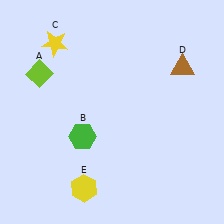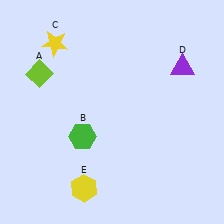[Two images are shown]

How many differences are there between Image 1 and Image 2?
There is 1 difference between the two images.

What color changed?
The triangle (D) changed from brown in Image 1 to purple in Image 2.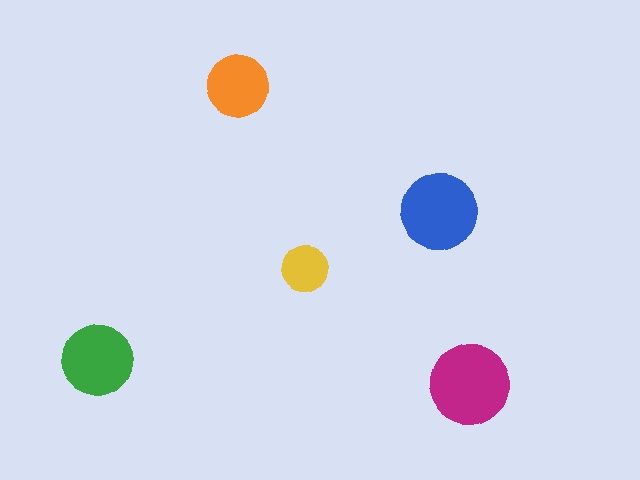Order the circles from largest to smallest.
the magenta one, the blue one, the green one, the orange one, the yellow one.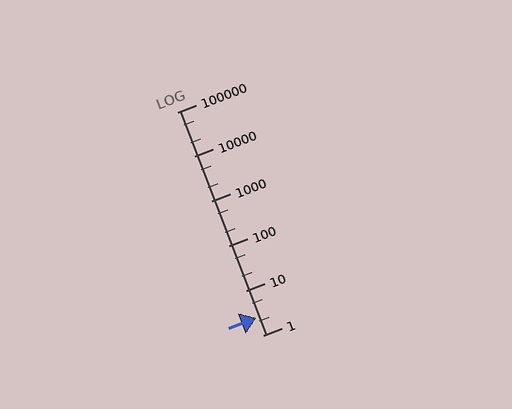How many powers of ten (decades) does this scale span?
The scale spans 5 decades, from 1 to 100000.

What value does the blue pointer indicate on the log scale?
The pointer indicates approximately 2.4.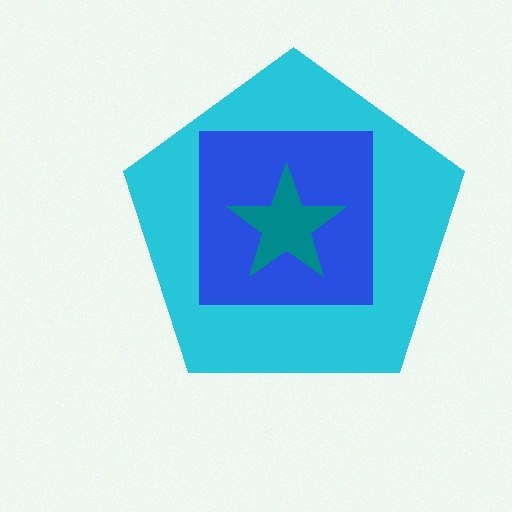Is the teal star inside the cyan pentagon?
Yes.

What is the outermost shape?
The cyan pentagon.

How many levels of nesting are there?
3.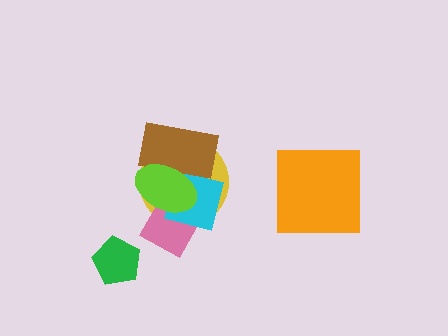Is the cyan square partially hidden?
Yes, it is partially covered by another shape.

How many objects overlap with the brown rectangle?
3 objects overlap with the brown rectangle.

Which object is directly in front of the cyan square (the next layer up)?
The brown rectangle is directly in front of the cyan square.